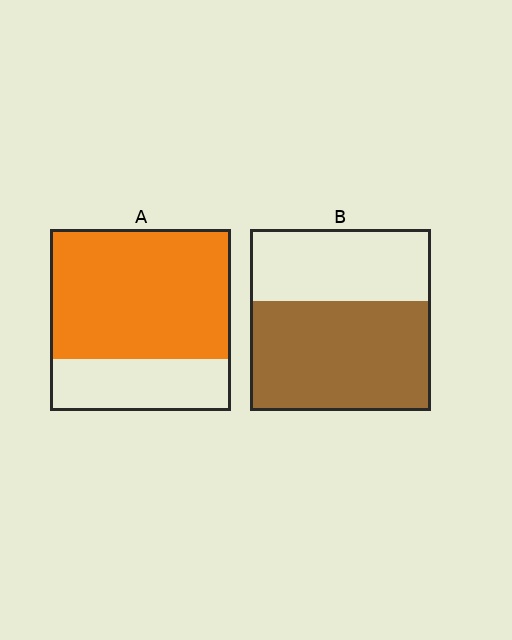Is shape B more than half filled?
Yes.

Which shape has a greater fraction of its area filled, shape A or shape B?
Shape A.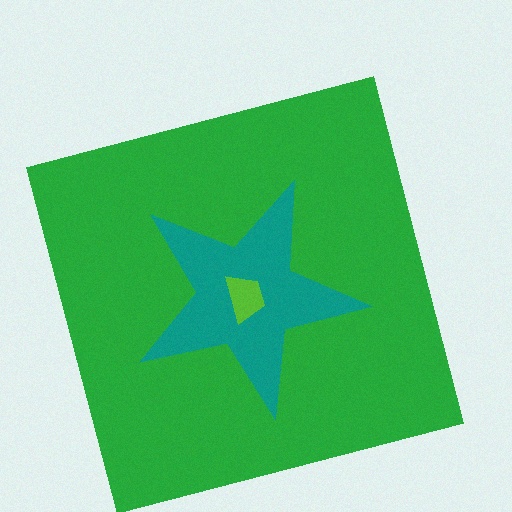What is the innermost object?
The lime trapezoid.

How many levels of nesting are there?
3.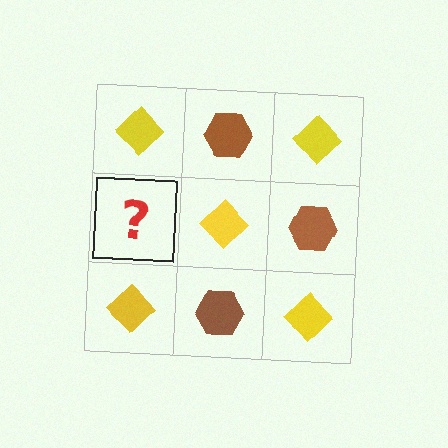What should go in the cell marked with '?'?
The missing cell should contain a brown hexagon.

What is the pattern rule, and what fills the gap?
The rule is that it alternates yellow diamond and brown hexagon in a checkerboard pattern. The gap should be filled with a brown hexagon.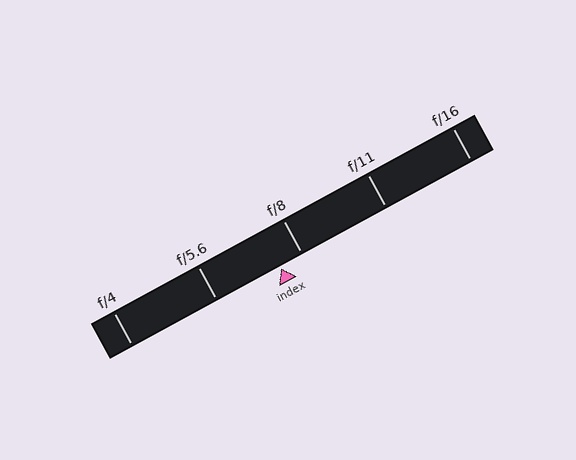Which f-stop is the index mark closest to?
The index mark is closest to f/8.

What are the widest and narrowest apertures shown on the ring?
The widest aperture shown is f/4 and the narrowest is f/16.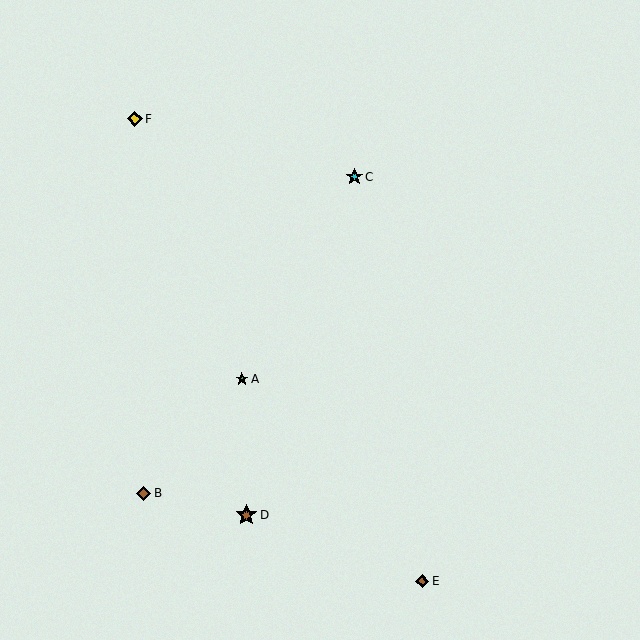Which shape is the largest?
The brown star (labeled D) is the largest.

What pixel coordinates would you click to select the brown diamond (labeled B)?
Click at (144, 493) to select the brown diamond B.